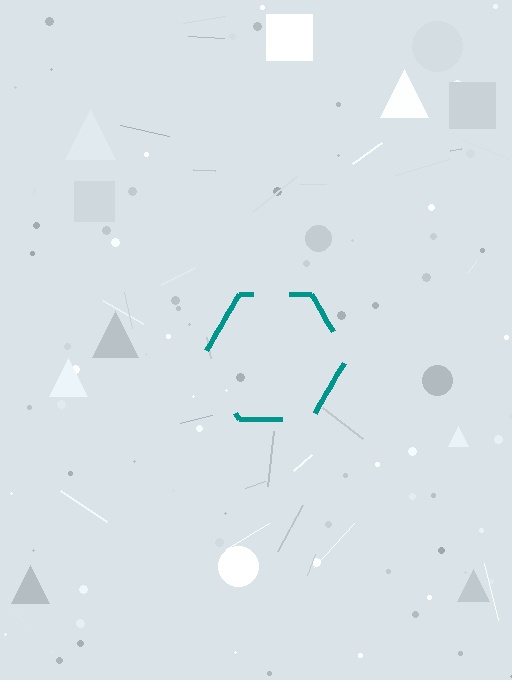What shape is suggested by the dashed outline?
The dashed outline suggests a hexagon.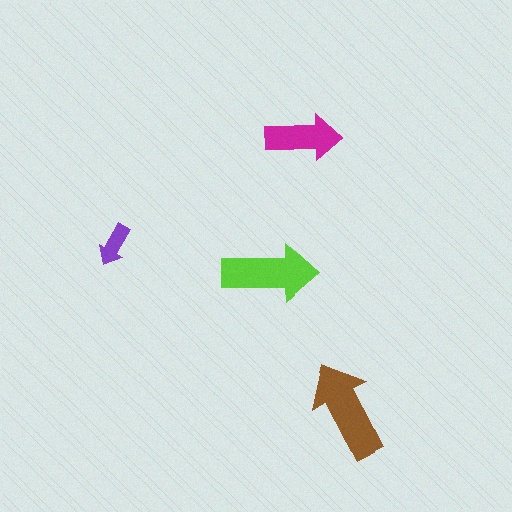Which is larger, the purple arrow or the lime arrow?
The lime one.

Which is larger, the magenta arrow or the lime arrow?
The lime one.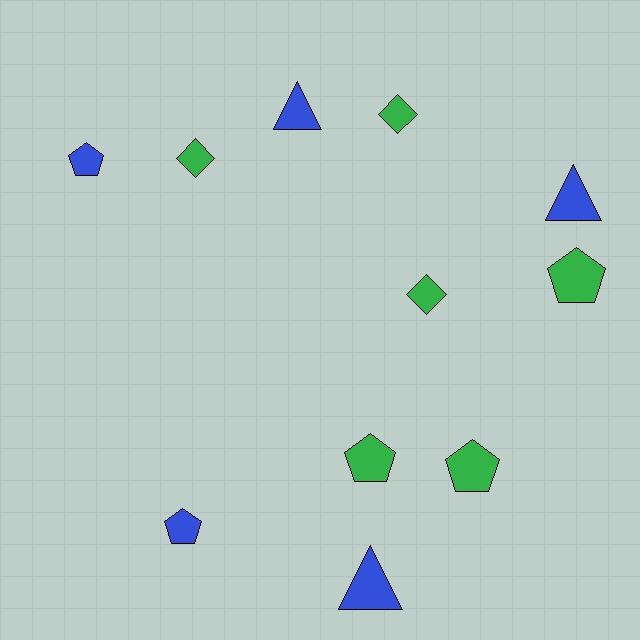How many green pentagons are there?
There are 3 green pentagons.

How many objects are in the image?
There are 11 objects.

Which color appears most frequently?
Green, with 6 objects.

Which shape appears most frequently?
Pentagon, with 5 objects.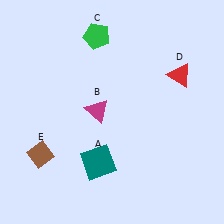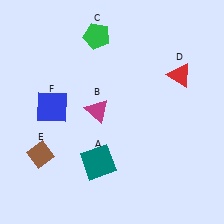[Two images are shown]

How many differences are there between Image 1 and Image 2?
There is 1 difference between the two images.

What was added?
A blue square (F) was added in Image 2.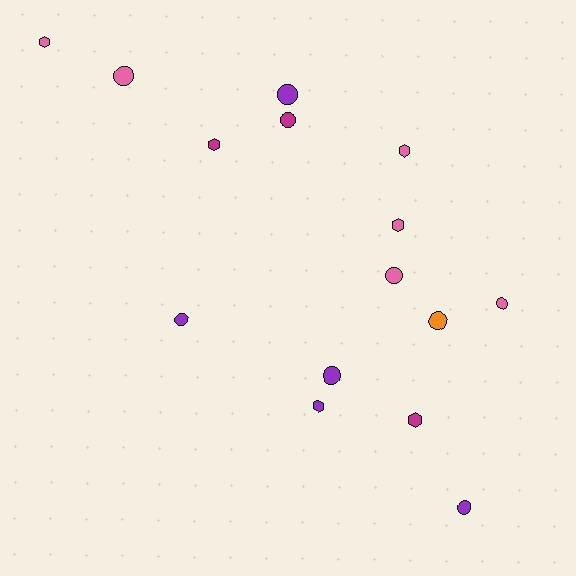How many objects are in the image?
There are 15 objects.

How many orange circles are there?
There is 1 orange circle.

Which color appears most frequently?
Pink, with 6 objects.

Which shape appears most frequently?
Circle, with 9 objects.